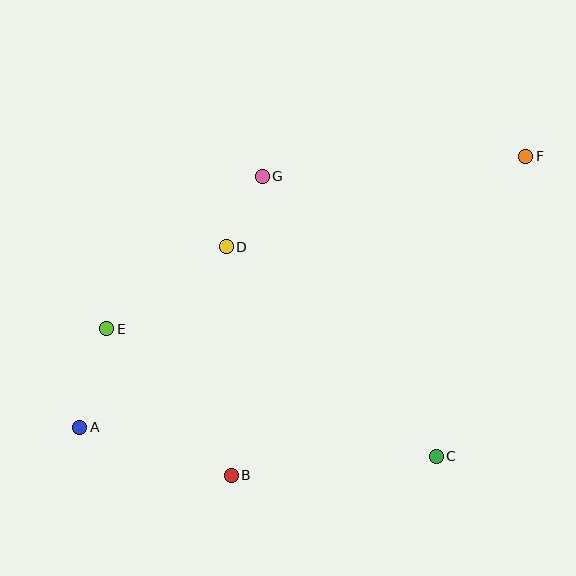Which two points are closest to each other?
Points D and G are closest to each other.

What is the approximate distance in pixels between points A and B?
The distance between A and B is approximately 159 pixels.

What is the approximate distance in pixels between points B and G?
The distance between B and G is approximately 301 pixels.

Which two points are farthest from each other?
Points A and F are farthest from each other.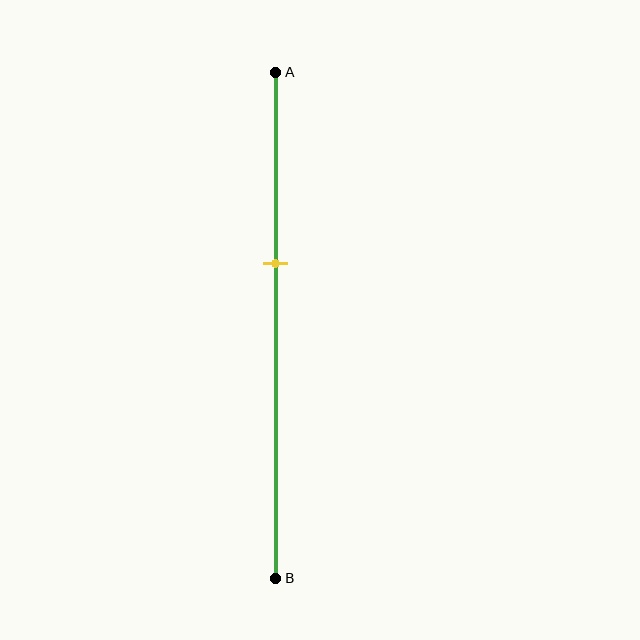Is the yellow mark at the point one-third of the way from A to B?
No, the mark is at about 40% from A, not at the 33% one-third point.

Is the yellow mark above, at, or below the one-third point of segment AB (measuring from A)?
The yellow mark is below the one-third point of segment AB.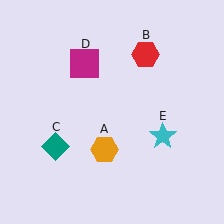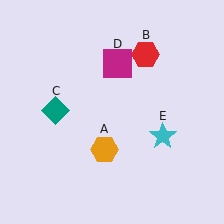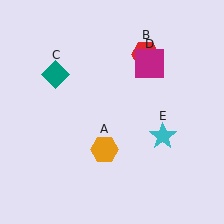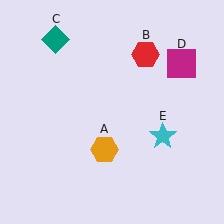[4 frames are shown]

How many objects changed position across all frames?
2 objects changed position: teal diamond (object C), magenta square (object D).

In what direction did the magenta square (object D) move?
The magenta square (object D) moved right.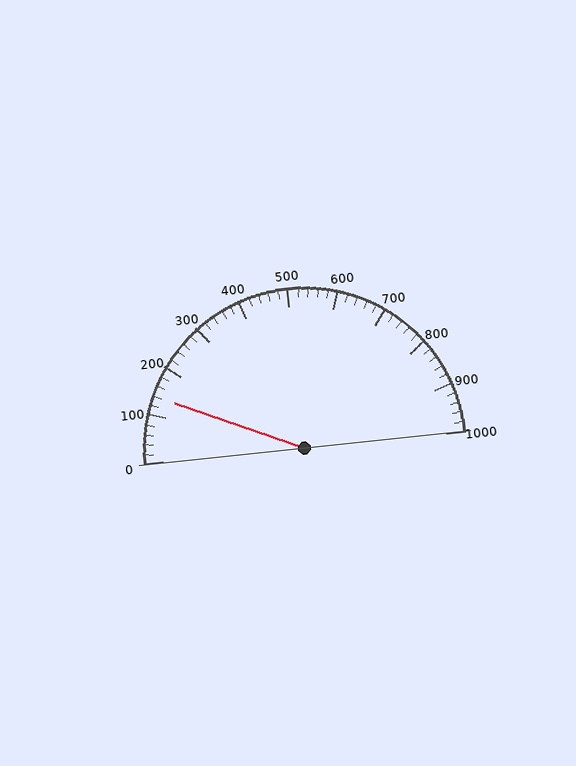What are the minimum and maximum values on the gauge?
The gauge ranges from 0 to 1000.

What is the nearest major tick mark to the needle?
The nearest major tick mark is 100.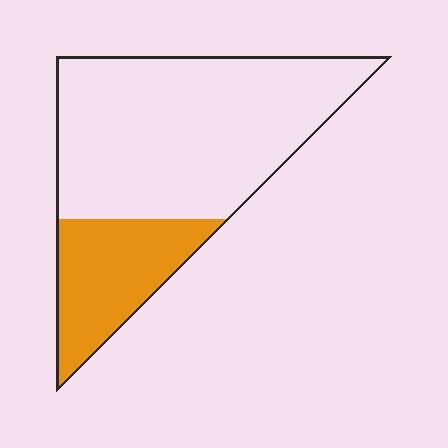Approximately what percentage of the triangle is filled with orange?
Approximately 25%.